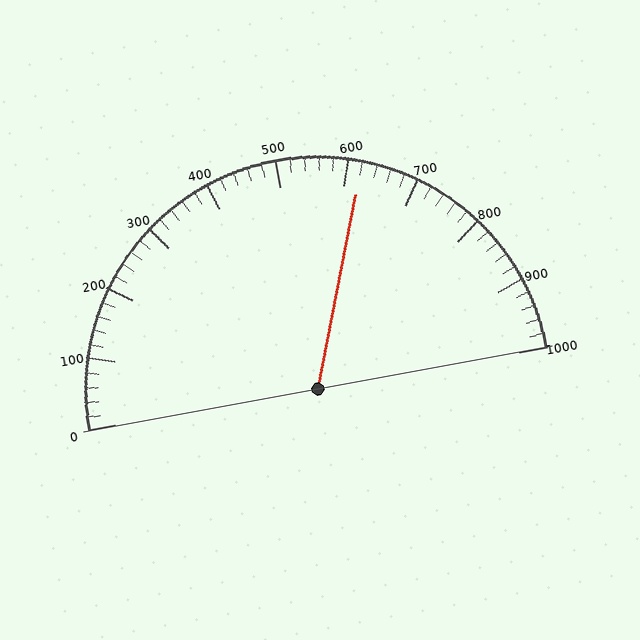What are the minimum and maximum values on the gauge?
The gauge ranges from 0 to 1000.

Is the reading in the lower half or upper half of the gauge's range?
The reading is in the upper half of the range (0 to 1000).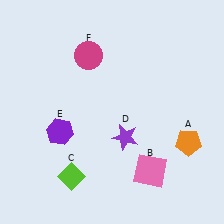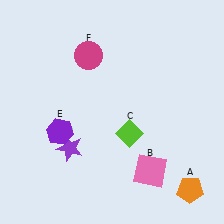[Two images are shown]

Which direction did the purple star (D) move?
The purple star (D) moved left.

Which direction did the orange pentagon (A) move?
The orange pentagon (A) moved down.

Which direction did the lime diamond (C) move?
The lime diamond (C) moved right.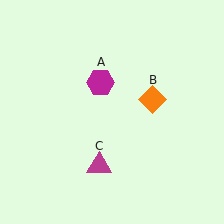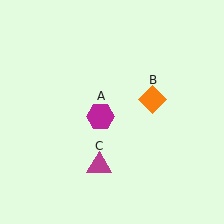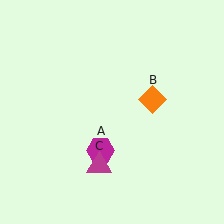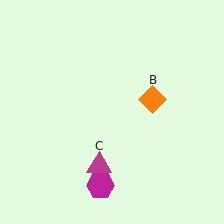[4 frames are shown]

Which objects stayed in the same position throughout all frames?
Orange diamond (object B) and magenta triangle (object C) remained stationary.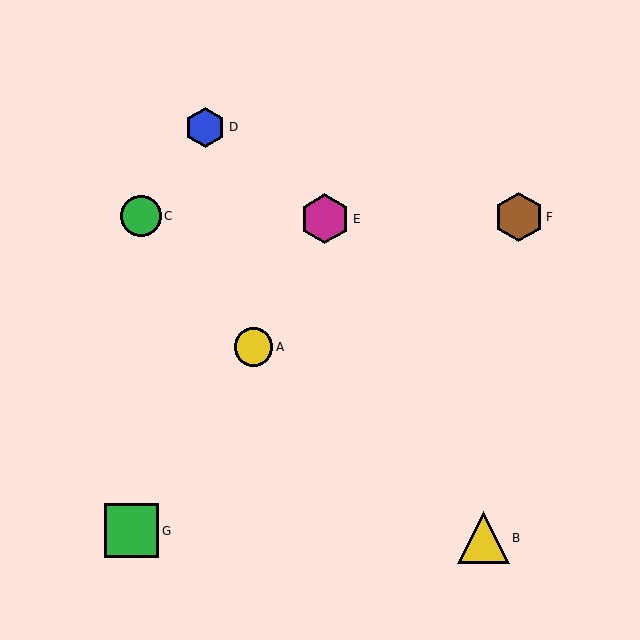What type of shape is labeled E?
Shape E is a magenta hexagon.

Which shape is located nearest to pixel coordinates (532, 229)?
The brown hexagon (labeled F) at (519, 217) is nearest to that location.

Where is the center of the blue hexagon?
The center of the blue hexagon is at (205, 127).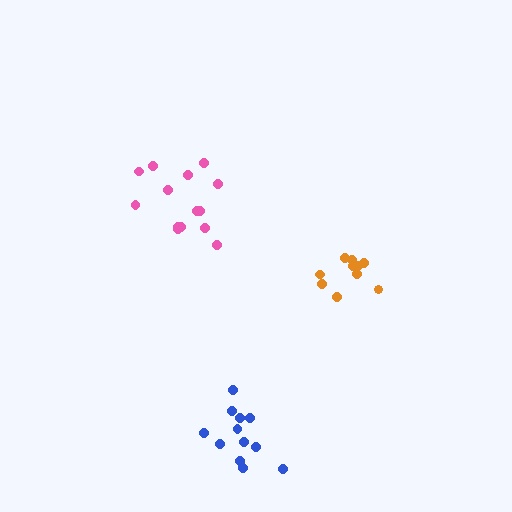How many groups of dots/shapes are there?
There are 3 groups.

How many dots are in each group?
Group 1: 14 dots, Group 2: 12 dots, Group 3: 10 dots (36 total).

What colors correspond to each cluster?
The clusters are colored: pink, blue, orange.